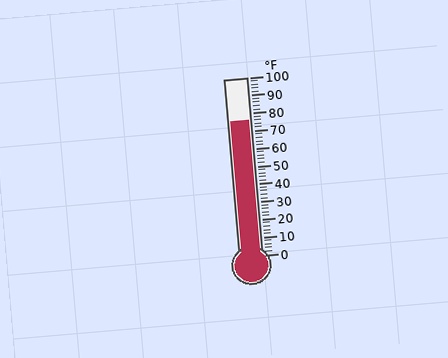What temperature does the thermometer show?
The thermometer shows approximately 76°F.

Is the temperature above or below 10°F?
The temperature is above 10°F.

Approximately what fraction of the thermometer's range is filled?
The thermometer is filled to approximately 75% of its range.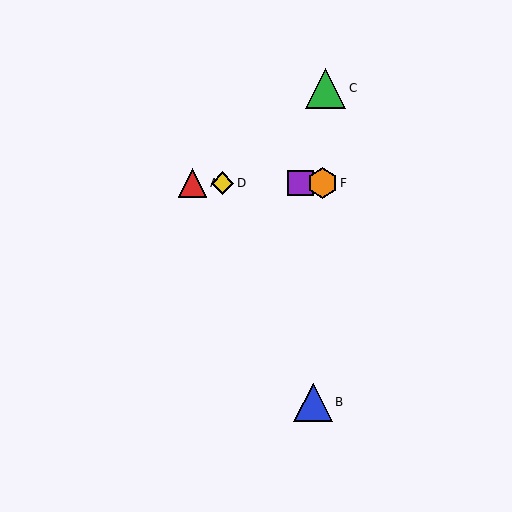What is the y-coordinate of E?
Object E is at y≈183.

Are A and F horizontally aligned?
Yes, both are at y≈183.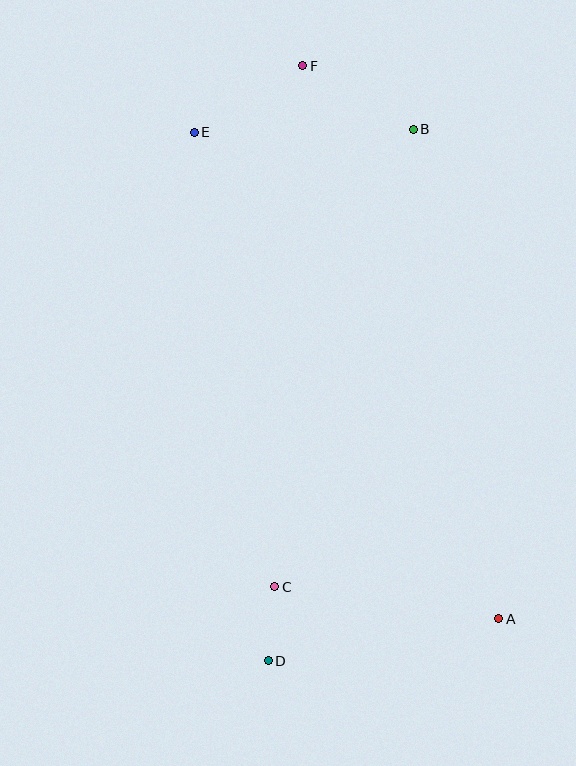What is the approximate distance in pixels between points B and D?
The distance between B and D is approximately 551 pixels.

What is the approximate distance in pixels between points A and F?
The distance between A and F is approximately 587 pixels.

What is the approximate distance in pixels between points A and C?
The distance between A and C is approximately 226 pixels.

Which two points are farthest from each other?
Points D and F are farthest from each other.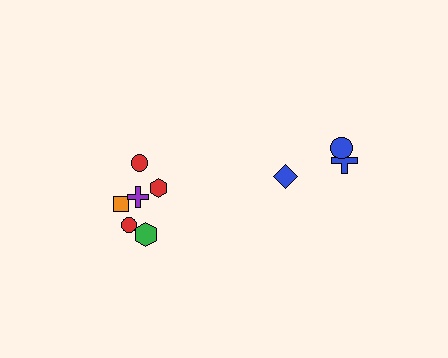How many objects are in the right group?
There are 3 objects.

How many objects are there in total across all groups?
There are 9 objects.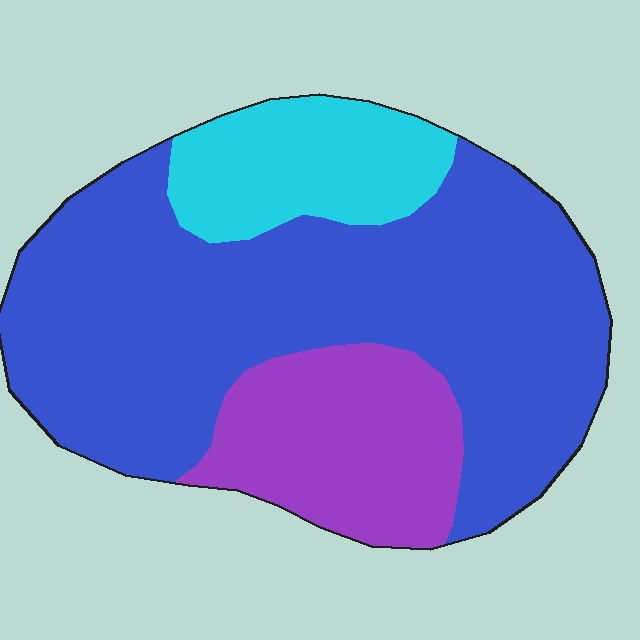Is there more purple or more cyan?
Purple.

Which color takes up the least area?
Cyan, at roughly 15%.